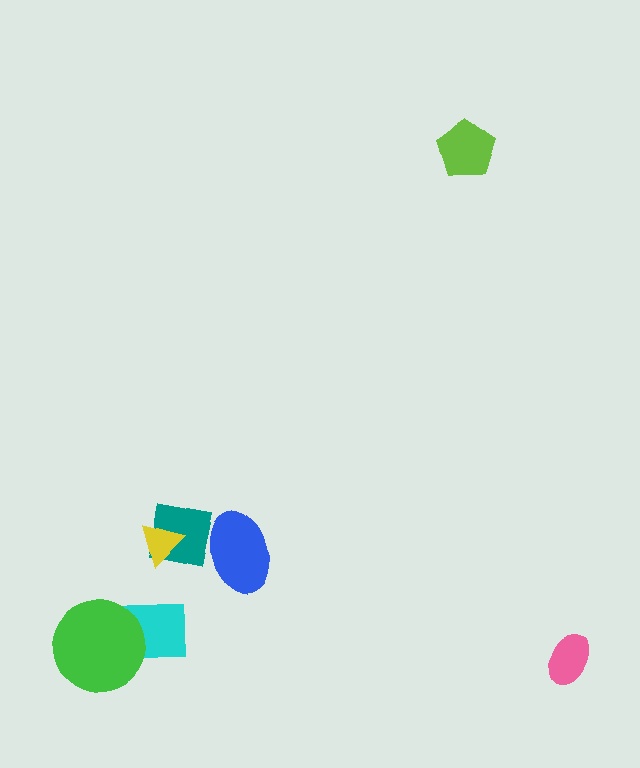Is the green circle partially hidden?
No, no other shape covers it.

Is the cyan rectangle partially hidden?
Yes, it is partially covered by another shape.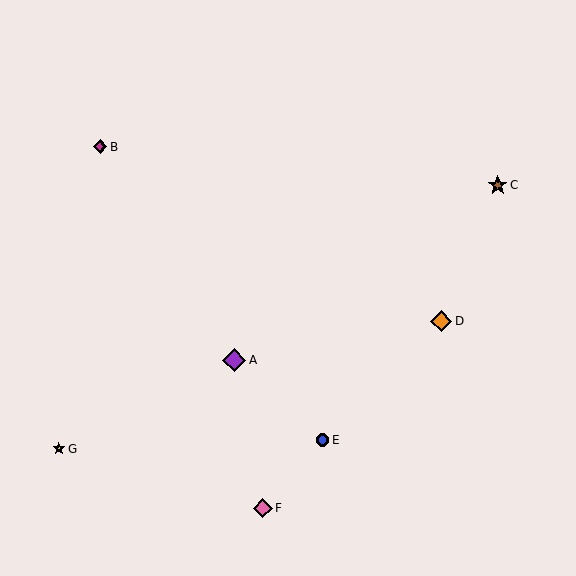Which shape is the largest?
The purple diamond (labeled A) is the largest.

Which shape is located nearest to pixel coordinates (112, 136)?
The magenta diamond (labeled B) at (100, 147) is nearest to that location.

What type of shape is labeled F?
Shape F is a pink diamond.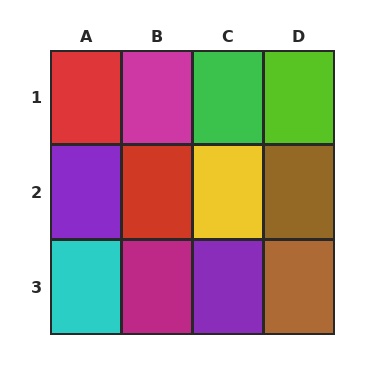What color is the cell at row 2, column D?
Brown.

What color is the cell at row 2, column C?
Yellow.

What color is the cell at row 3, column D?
Brown.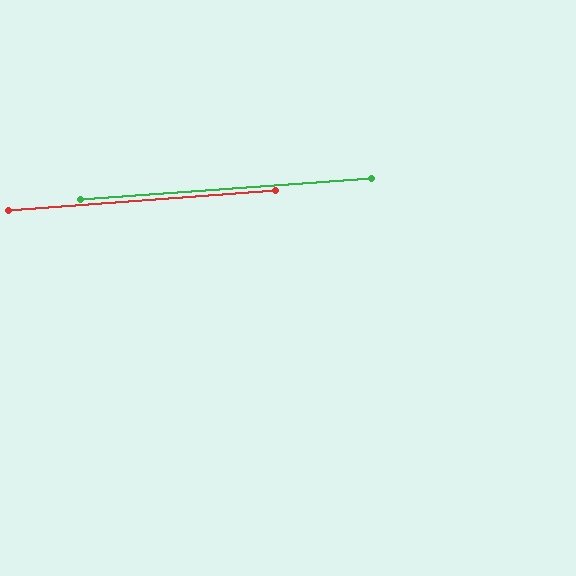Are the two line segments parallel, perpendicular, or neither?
Parallel — their directions differ by only 0.1°.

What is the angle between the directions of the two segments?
Approximately 0 degrees.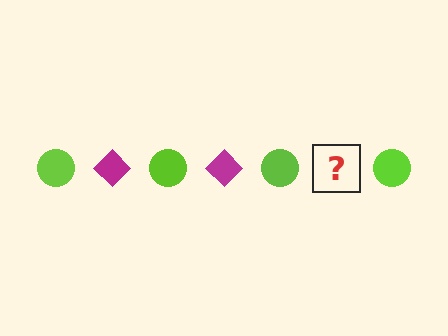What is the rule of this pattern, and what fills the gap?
The rule is that the pattern alternates between lime circle and magenta diamond. The gap should be filled with a magenta diamond.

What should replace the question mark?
The question mark should be replaced with a magenta diamond.